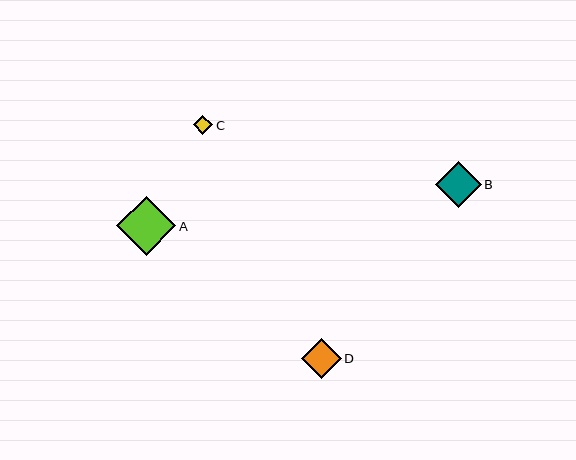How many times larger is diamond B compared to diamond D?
Diamond B is approximately 1.1 times the size of diamond D.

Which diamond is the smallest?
Diamond C is the smallest with a size of approximately 20 pixels.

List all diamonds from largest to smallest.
From largest to smallest: A, B, D, C.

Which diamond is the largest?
Diamond A is the largest with a size of approximately 59 pixels.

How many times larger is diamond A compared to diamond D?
Diamond A is approximately 1.5 times the size of diamond D.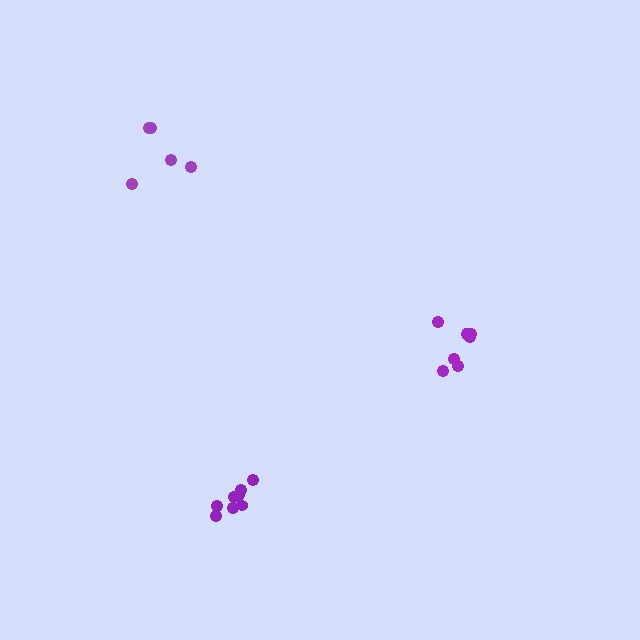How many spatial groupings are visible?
There are 3 spatial groupings.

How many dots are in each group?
Group 1: 7 dots, Group 2: 5 dots, Group 3: 8 dots (20 total).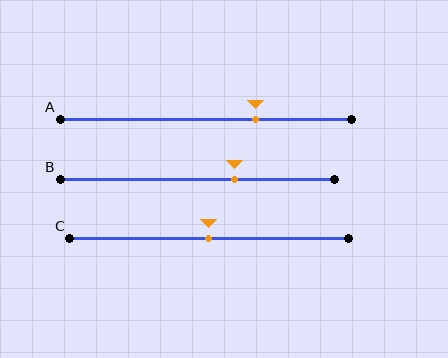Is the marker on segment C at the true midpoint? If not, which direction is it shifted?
Yes, the marker on segment C is at the true midpoint.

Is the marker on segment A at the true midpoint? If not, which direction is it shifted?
No, the marker on segment A is shifted to the right by about 17% of the segment length.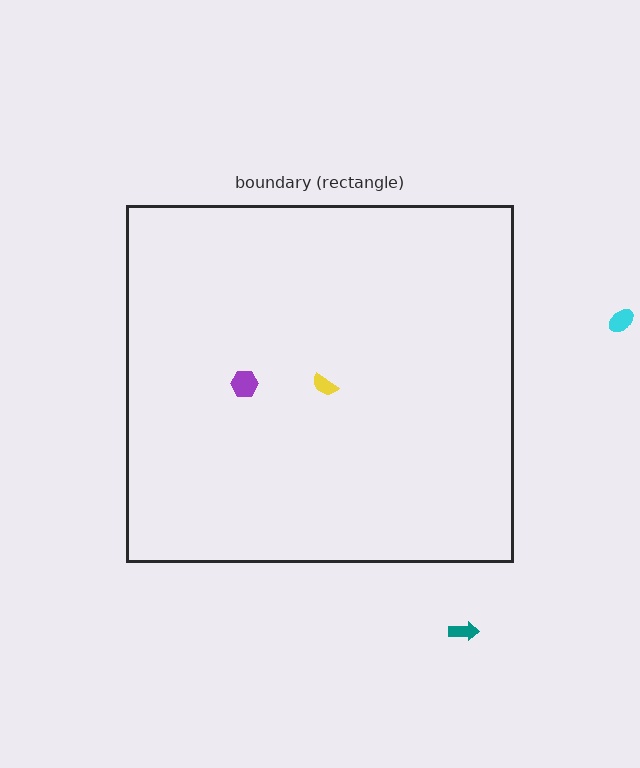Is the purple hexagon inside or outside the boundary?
Inside.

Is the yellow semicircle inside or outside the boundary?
Inside.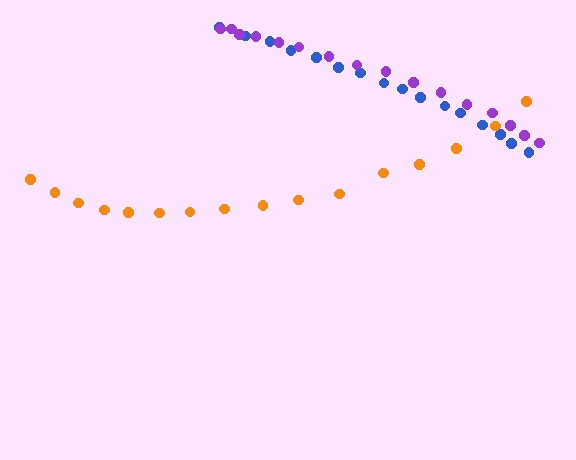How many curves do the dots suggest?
There are 3 distinct paths.